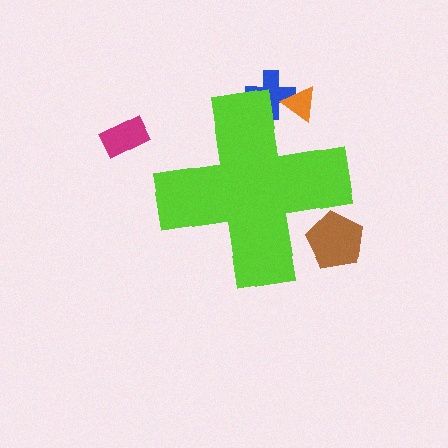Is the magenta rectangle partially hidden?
No, the magenta rectangle is fully visible.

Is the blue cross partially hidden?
Yes, the blue cross is partially hidden behind the lime cross.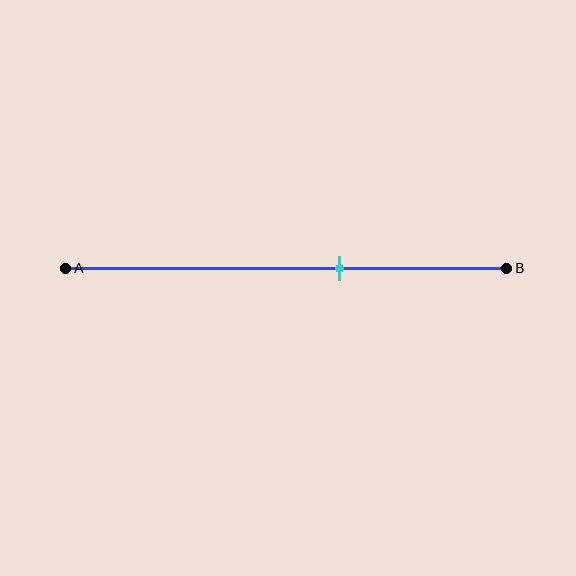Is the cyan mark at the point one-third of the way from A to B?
No, the mark is at about 60% from A, not at the 33% one-third point.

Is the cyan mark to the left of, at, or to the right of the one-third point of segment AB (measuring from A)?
The cyan mark is to the right of the one-third point of segment AB.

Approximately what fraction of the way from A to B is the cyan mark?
The cyan mark is approximately 60% of the way from A to B.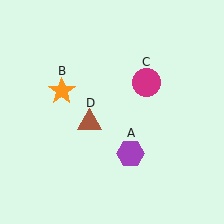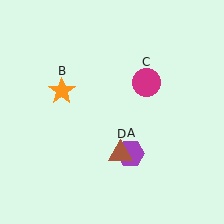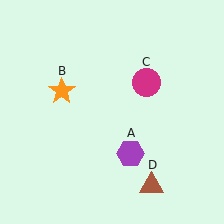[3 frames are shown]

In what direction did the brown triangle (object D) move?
The brown triangle (object D) moved down and to the right.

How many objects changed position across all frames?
1 object changed position: brown triangle (object D).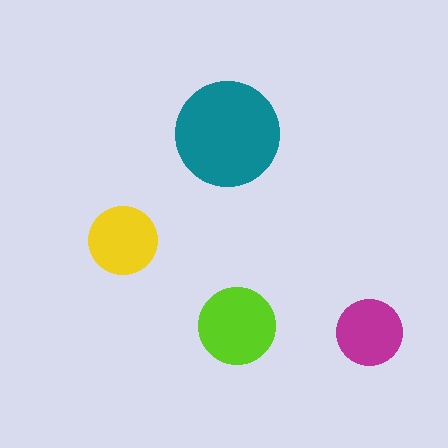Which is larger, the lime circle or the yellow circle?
The lime one.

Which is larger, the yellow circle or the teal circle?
The teal one.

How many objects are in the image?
There are 4 objects in the image.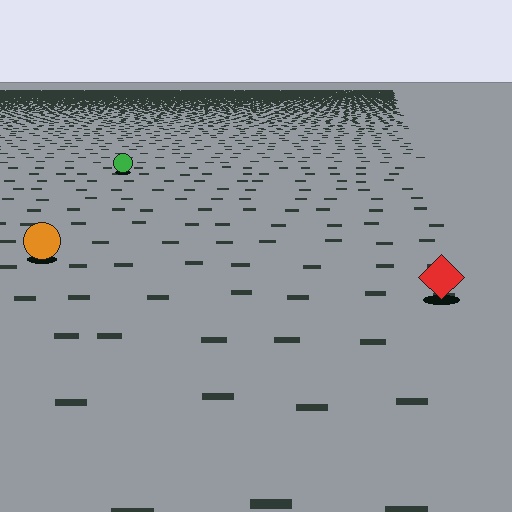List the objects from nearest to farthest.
From nearest to farthest: the red diamond, the orange circle, the green circle.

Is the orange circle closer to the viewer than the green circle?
Yes. The orange circle is closer — you can tell from the texture gradient: the ground texture is coarser near it.